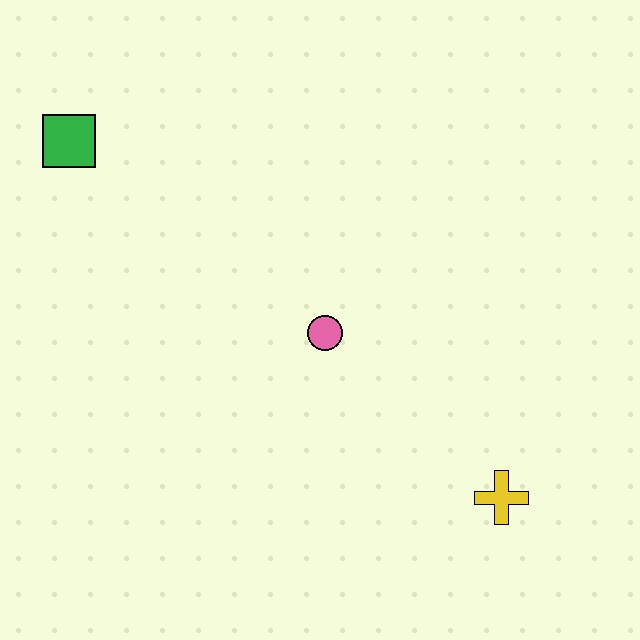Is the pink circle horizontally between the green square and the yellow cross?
Yes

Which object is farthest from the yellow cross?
The green square is farthest from the yellow cross.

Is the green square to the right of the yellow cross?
No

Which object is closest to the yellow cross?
The pink circle is closest to the yellow cross.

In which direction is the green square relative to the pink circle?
The green square is to the left of the pink circle.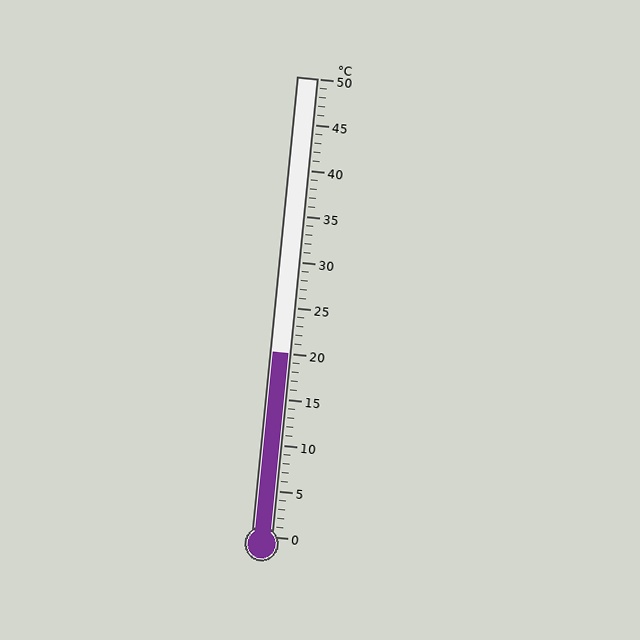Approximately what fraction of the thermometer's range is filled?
The thermometer is filled to approximately 40% of its range.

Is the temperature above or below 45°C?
The temperature is below 45°C.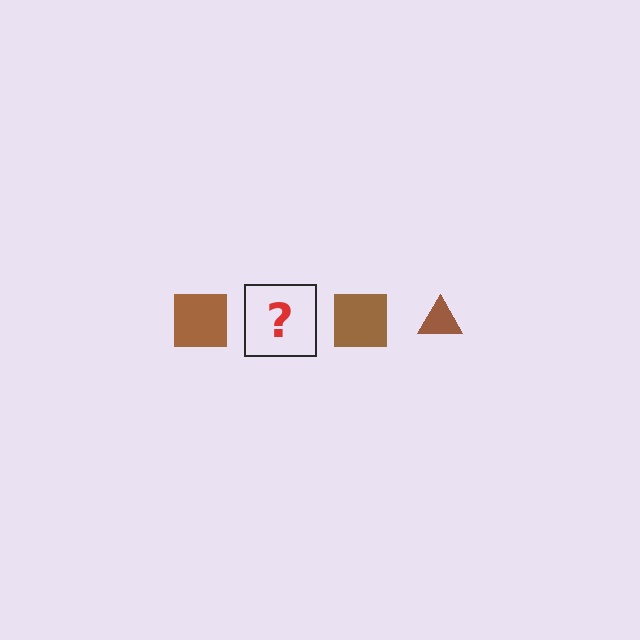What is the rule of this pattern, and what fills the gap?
The rule is that the pattern cycles through square, triangle shapes in brown. The gap should be filled with a brown triangle.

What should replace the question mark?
The question mark should be replaced with a brown triangle.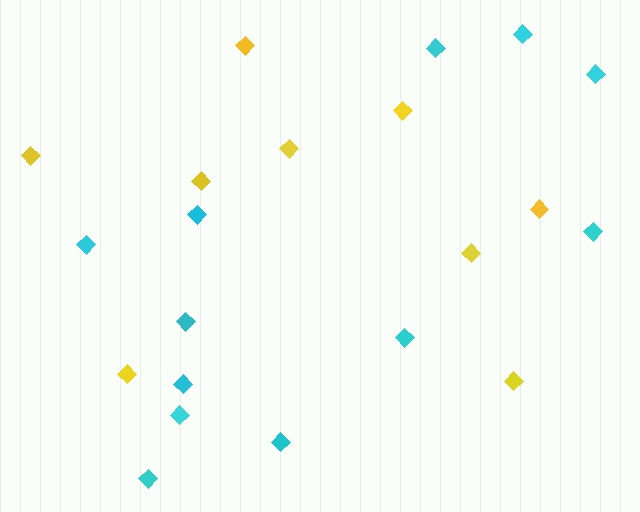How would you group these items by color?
There are 2 groups: one group of yellow diamonds (9) and one group of cyan diamonds (12).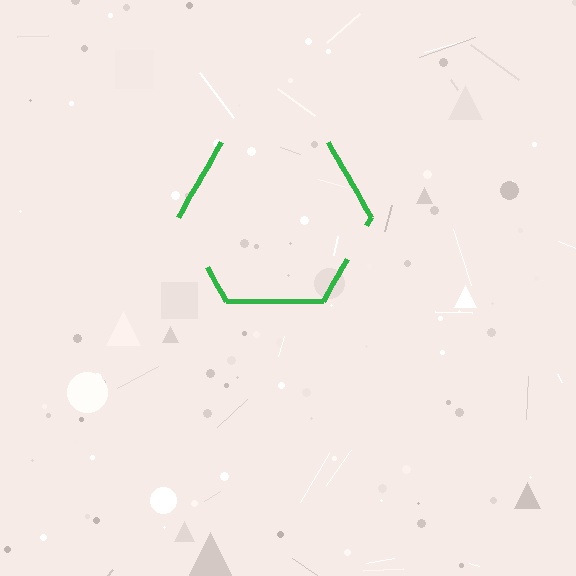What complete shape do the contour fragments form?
The contour fragments form a hexagon.